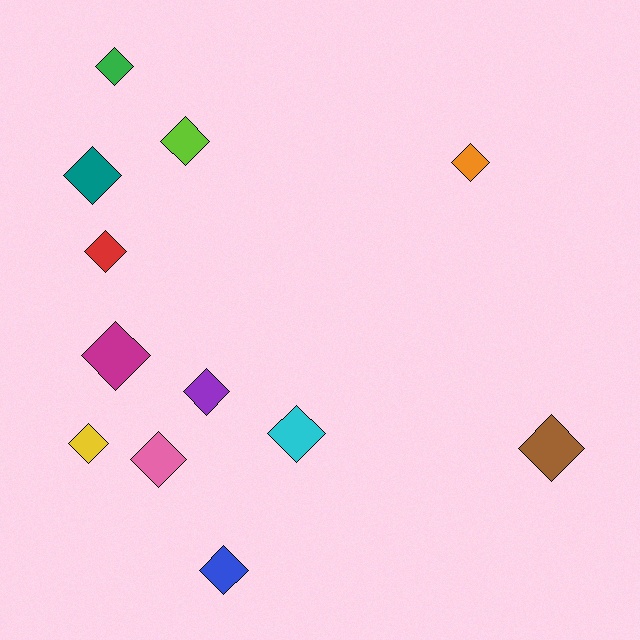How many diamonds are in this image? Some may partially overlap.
There are 12 diamonds.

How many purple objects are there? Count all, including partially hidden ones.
There is 1 purple object.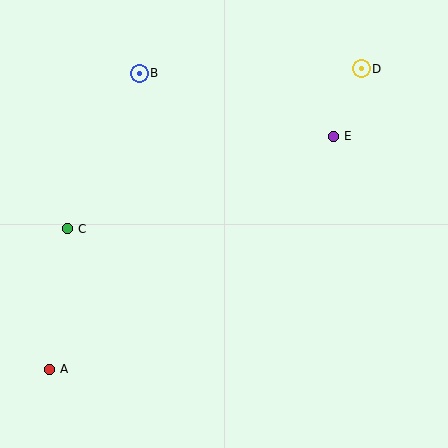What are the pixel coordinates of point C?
Point C is at (67, 229).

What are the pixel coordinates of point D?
Point D is at (361, 69).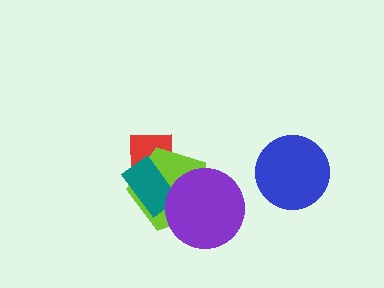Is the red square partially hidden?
Yes, it is partially covered by another shape.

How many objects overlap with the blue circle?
0 objects overlap with the blue circle.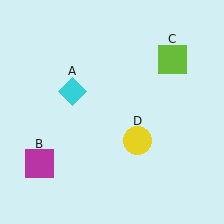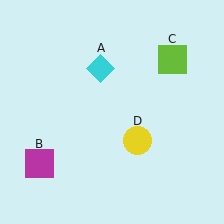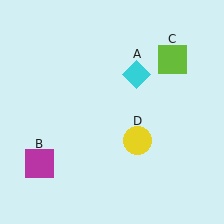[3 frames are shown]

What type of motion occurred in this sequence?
The cyan diamond (object A) rotated clockwise around the center of the scene.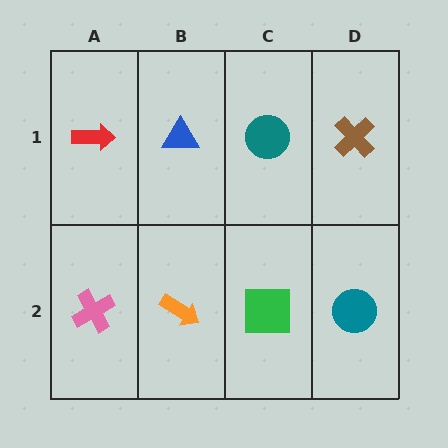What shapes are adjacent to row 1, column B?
An orange arrow (row 2, column B), a red arrow (row 1, column A), a teal circle (row 1, column C).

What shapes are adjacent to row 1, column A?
A pink cross (row 2, column A), a blue triangle (row 1, column B).